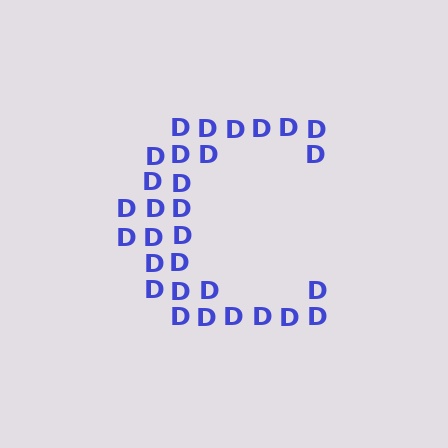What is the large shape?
The large shape is the letter C.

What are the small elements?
The small elements are letter D's.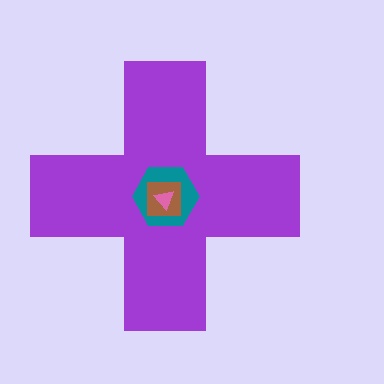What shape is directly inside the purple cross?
The teal hexagon.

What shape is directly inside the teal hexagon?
The brown square.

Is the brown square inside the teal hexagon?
Yes.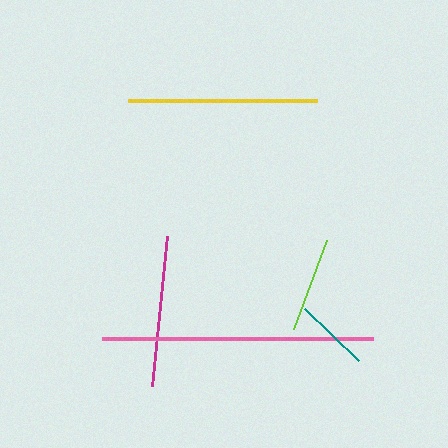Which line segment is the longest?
The pink line is the longest at approximately 271 pixels.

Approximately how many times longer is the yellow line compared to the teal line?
The yellow line is approximately 2.5 times the length of the teal line.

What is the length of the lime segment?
The lime segment is approximately 95 pixels long.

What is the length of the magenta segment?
The magenta segment is approximately 151 pixels long.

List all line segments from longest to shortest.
From longest to shortest: pink, yellow, magenta, lime, teal.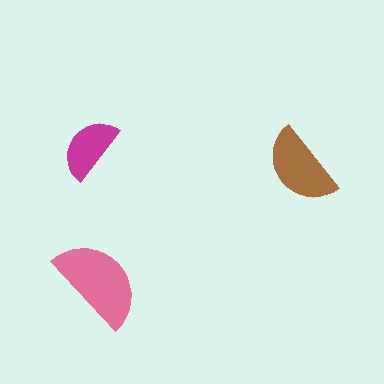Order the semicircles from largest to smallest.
the pink one, the brown one, the magenta one.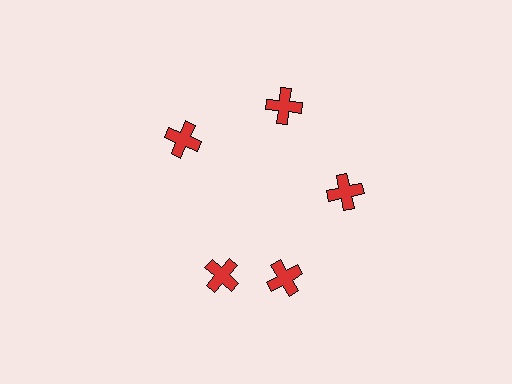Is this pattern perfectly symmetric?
No. The 5 red crosses are arranged in a ring, but one element near the 8 o'clock position is rotated out of alignment along the ring, breaking the 5-fold rotational symmetry.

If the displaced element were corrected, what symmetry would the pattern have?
It would have 5-fold rotational symmetry — the pattern would map onto itself every 72 degrees.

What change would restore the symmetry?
The symmetry would be restored by rotating it back into even spacing with its neighbors so that all 5 crosses sit at equal angles and equal distance from the center.